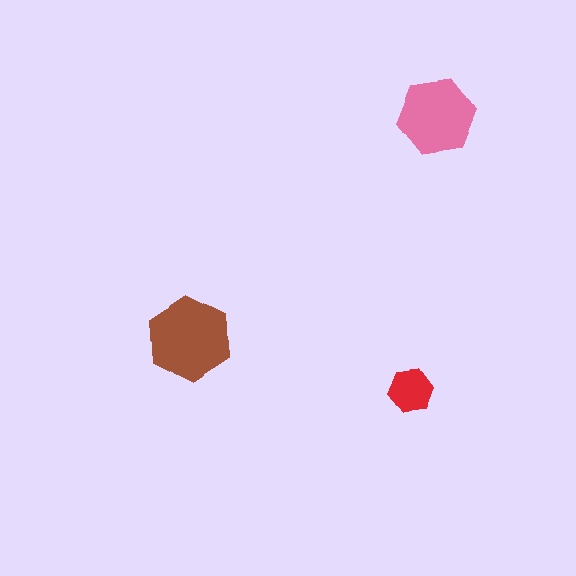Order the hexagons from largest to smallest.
the brown one, the pink one, the red one.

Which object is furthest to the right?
The pink hexagon is rightmost.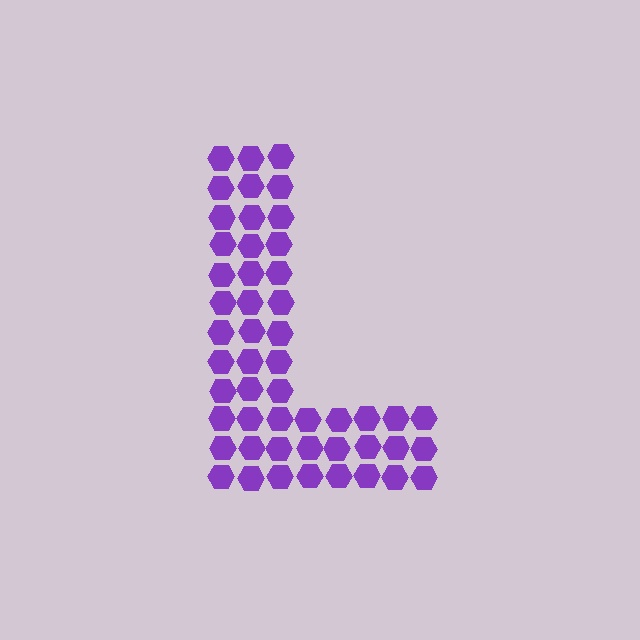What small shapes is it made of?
It is made of small hexagons.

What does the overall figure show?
The overall figure shows the letter L.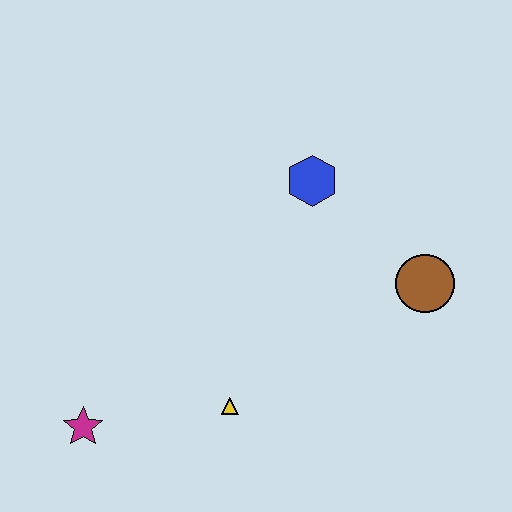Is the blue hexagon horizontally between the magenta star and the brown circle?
Yes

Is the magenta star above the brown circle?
No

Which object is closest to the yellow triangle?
The magenta star is closest to the yellow triangle.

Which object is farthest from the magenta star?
The brown circle is farthest from the magenta star.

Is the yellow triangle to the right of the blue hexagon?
No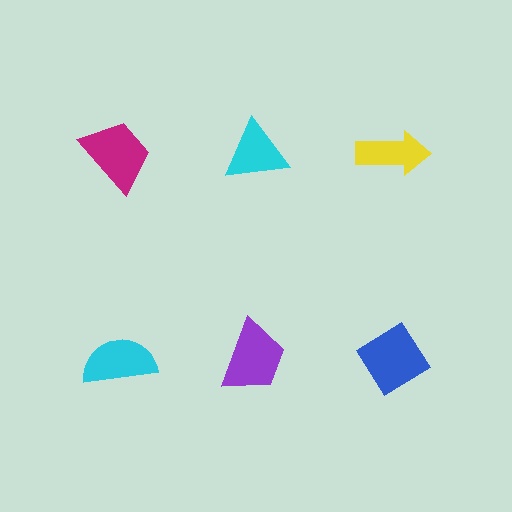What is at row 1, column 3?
A yellow arrow.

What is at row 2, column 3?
A blue diamond.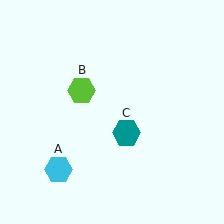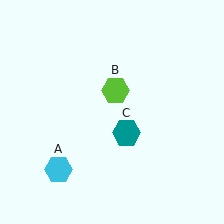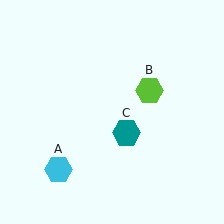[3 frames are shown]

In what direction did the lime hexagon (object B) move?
The lime hexagon (object B) moved right.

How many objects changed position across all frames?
1 object changed position: lime hexagon (object B).